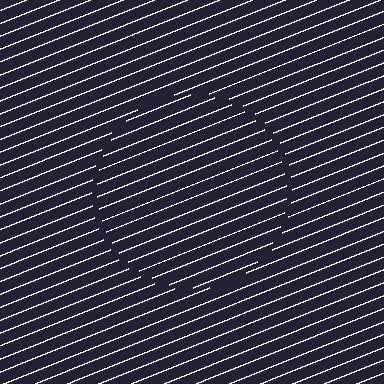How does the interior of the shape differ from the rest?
The interior of the shape contains the same grating, shifted by half a period — the contour is defined by the phase discontinuity where line-ends from the inner and outer gratings abut.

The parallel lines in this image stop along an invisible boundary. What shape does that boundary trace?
An illusory circle. The interior of the shape contains the same grating, shifted by half a period — the contour is defined by the phase discontinuity where line-ends from the inner and outer gratings abut.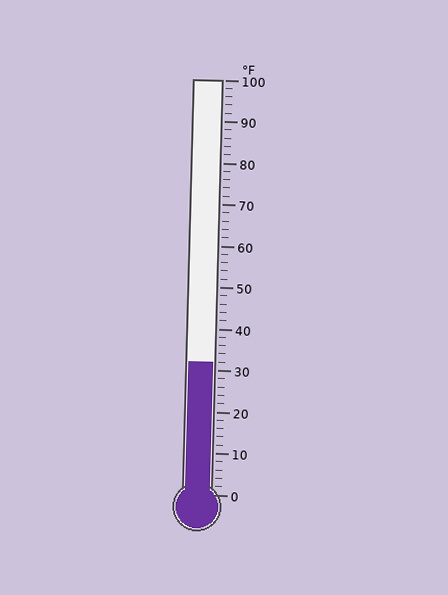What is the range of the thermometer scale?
The thermometer scale ranges from 0°F to 100°F.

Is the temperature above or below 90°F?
The temperature is below 90°F.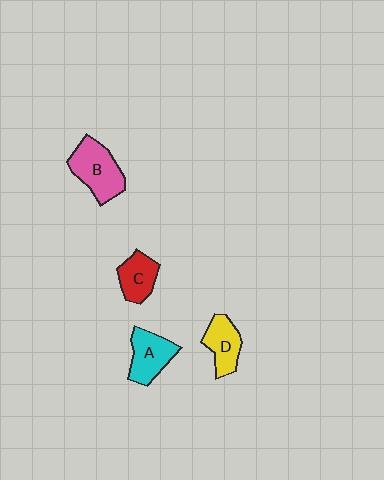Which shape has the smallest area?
Shape C (red).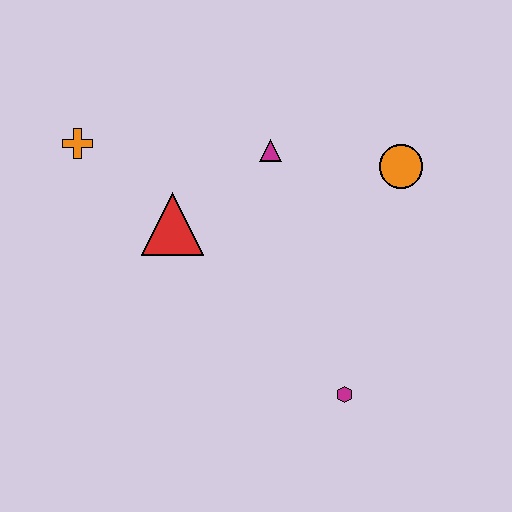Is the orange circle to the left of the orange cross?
No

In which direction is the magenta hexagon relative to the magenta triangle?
The magenta hexagon is below the magenta triangle.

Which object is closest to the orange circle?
The magenta triangle is closest to the orange circle.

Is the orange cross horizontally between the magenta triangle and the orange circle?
No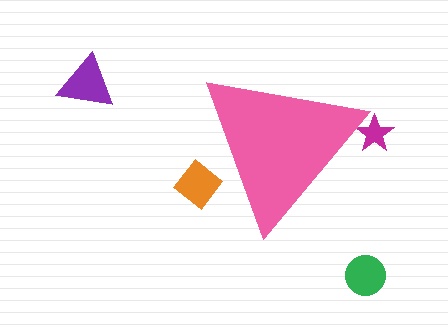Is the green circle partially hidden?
No, the green circle is fully visible.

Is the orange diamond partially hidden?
Yes, the orange diamond is partially hidden behind the pink triangle.